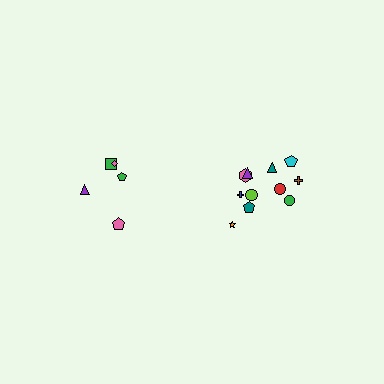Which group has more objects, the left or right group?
The right group.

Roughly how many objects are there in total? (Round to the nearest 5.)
Roughly 15 objects in total.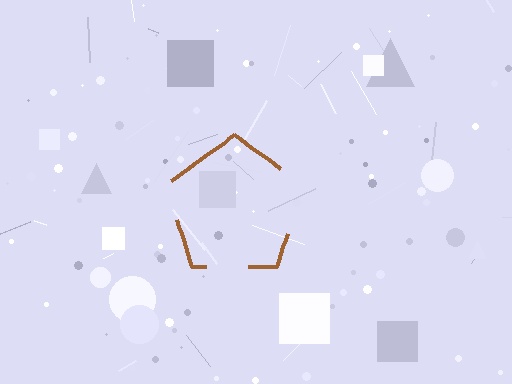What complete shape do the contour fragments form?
The contour fragments form a pentagon.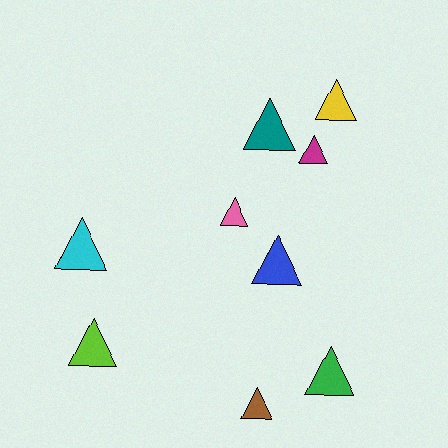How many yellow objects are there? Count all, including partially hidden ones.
There is 1 yellow object.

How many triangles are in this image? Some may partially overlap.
There are 9 triangles.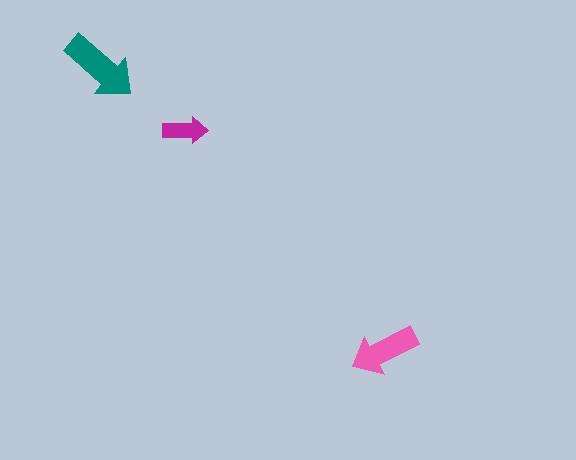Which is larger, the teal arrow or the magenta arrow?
The teal one.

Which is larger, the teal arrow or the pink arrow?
The teal one.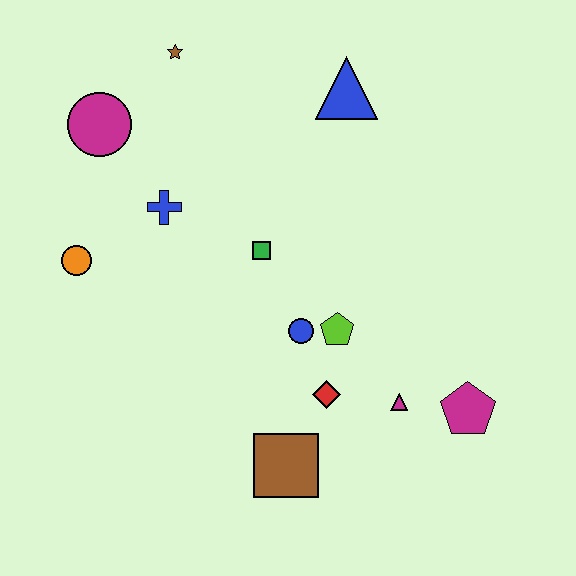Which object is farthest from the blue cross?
The magenta pentagon is farthest from the blue cross.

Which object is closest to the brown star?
The magenta circle is closest to the brown star.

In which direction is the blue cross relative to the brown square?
The blue cross is above the brown square.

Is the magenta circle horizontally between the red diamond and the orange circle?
Yes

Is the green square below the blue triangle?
Yes